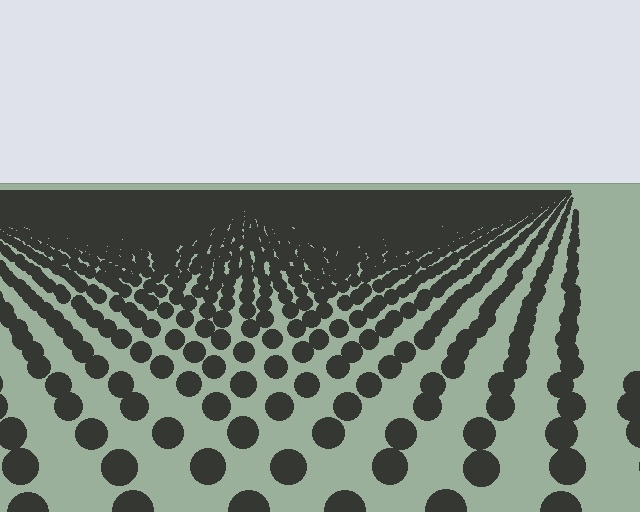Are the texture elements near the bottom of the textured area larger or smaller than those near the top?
Larger. Near the bottom, elements are closer to the viewer and appear at a bigger on-screen size.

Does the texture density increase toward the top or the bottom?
Density increases toward the top.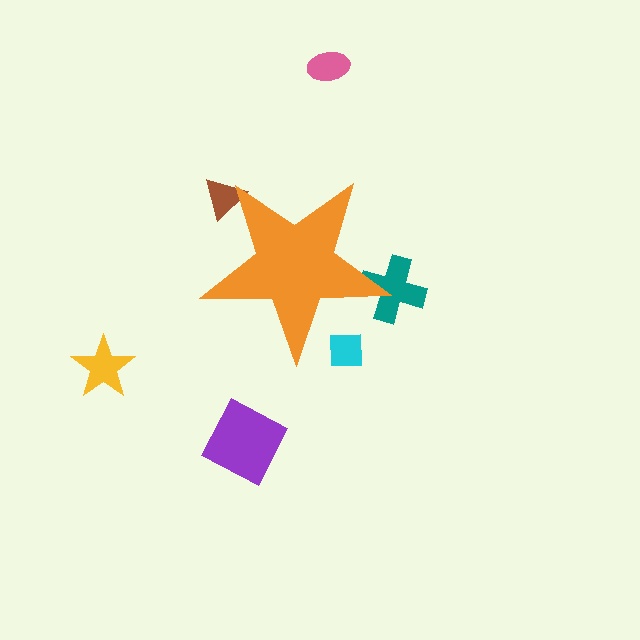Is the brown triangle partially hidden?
Yes, the brown triangle is partially hidden behind the orange star.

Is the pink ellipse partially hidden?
No, the pink ellipse is fully visible.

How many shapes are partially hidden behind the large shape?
3 shapes are partially hidden.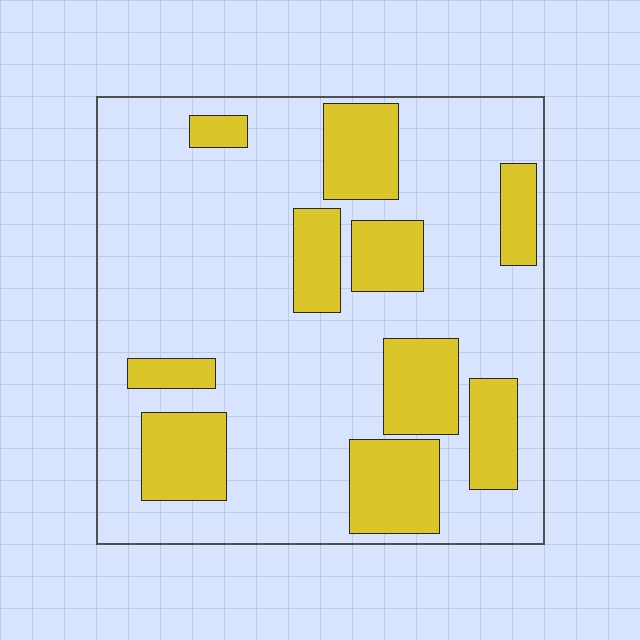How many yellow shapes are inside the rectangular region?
10.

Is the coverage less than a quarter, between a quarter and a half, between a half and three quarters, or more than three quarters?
Between a quarter and a half.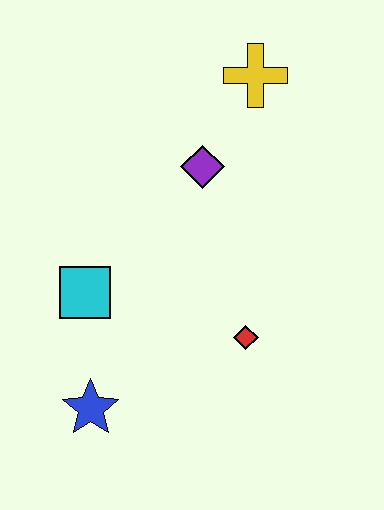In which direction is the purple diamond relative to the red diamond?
The purple diamond is above the red diamond.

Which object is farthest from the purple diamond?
The blue star is farthest from the purple diamond.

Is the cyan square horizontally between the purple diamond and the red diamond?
No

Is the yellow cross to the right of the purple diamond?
Yes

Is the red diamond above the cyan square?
No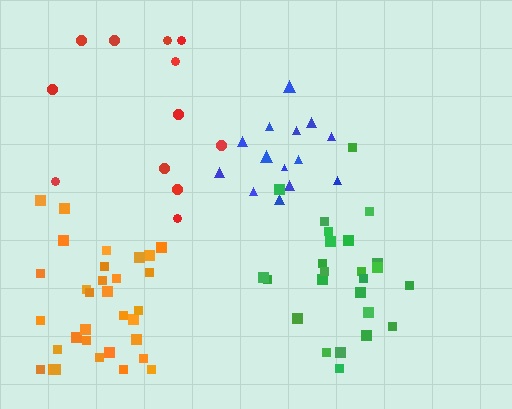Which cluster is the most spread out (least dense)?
Red.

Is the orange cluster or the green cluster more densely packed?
Orange.